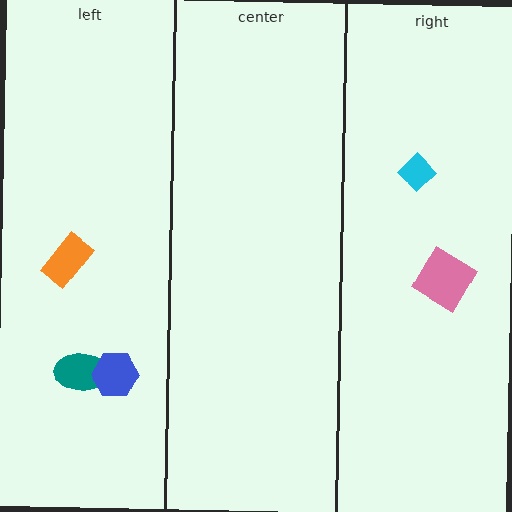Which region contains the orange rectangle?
The left region.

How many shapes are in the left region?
3.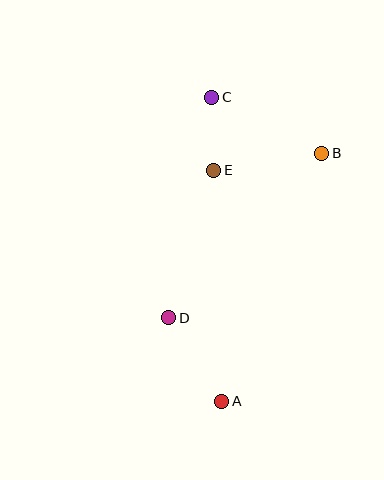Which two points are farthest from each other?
Points A and C are farthest from each other.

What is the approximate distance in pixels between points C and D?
The distance between C and D is approximately 225 pixels.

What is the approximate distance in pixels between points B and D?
The distance between B and D is approximately 225 pixels.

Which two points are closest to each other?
Points C and E are closest to each other.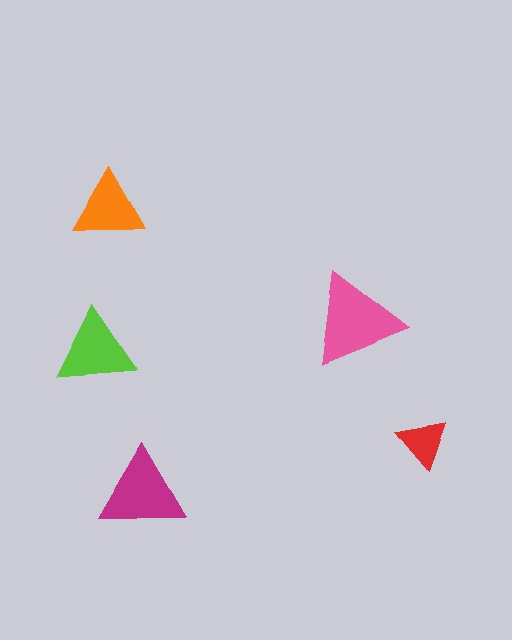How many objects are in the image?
There are 5 objects in the image.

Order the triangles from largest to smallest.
the pink one, the magenta one, the lime one, the orange one, the red one.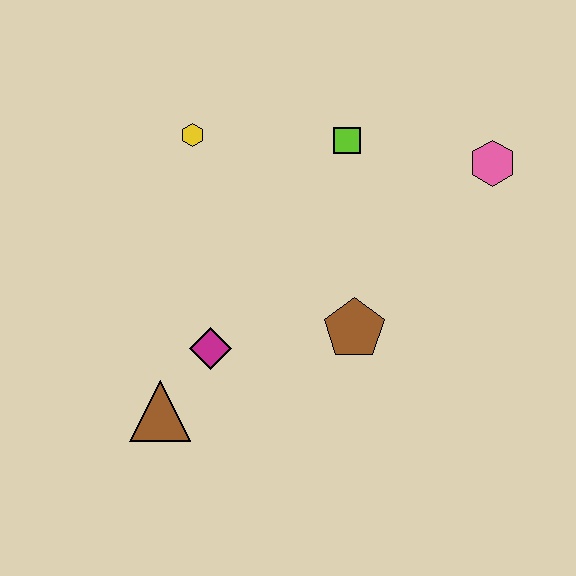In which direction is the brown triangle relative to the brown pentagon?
The brown triangle is to the left of the brown pentagon.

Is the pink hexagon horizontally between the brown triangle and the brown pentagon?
No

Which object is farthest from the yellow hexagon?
The pink hexagon is farthest from the yellow hexagon.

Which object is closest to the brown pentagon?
The magenta diamond is closest to the brown pentagon.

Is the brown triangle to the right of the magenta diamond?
No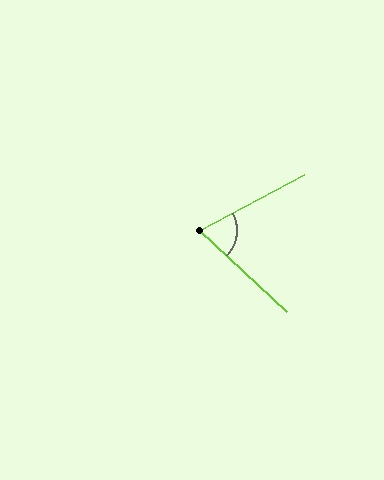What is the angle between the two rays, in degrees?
Approximately 71 degrees.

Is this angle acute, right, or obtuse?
It is acute.